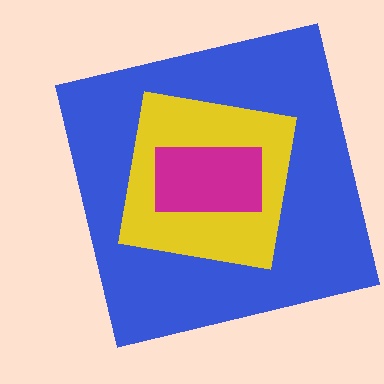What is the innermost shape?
The magenta rectangle.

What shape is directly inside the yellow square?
The magenta rectangle.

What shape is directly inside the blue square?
The yellow square.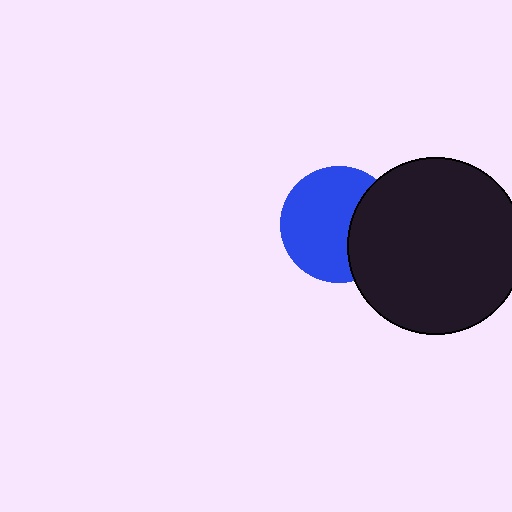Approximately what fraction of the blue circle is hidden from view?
Roughly 33% of the blue circle is hidden behind the black circle.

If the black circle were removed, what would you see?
You would see the complete blue circle.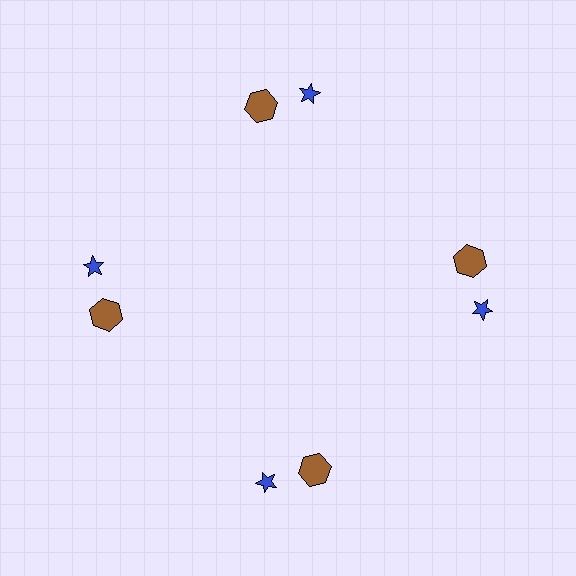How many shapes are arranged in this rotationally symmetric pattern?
There are 8 shapes, arranged in 4 groups of 2.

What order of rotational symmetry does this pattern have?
This pattern has 4-fold rotational symmetry.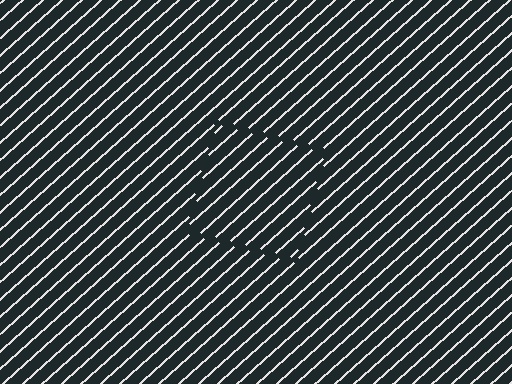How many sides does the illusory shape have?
4 sides — the line-ends trace a square.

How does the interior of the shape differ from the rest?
The interior of the shape contains the same grating, shifted by half a period — the contour is defined by the phase discontinuity where line-ends from the inner and outer gratings abut.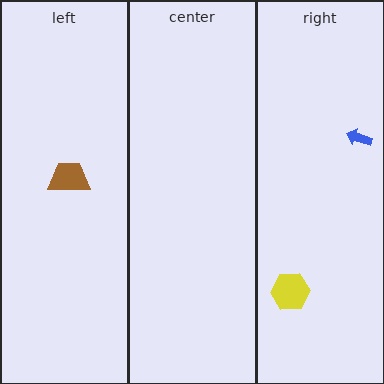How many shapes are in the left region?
1.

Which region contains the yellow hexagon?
The right region.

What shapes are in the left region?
The brown trapezoid.